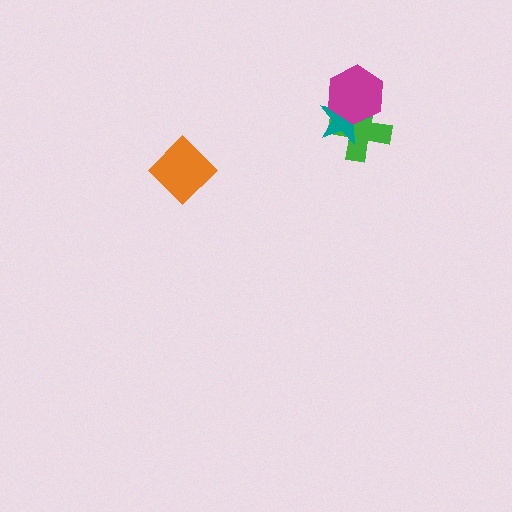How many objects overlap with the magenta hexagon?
2 objects overlap with the magenta hexagon.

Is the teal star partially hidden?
Yes, it is partially covered by another shape.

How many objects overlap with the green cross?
2 objects overlap with the green cross.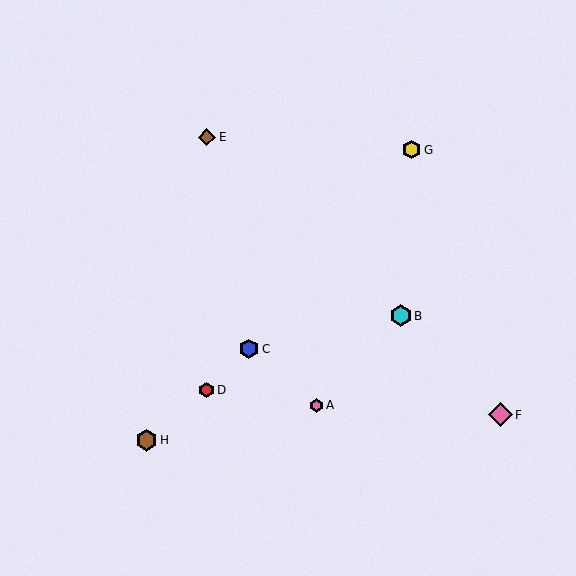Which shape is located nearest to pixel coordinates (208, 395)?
The red hexagon (labeled D) at (207, 390) is nearest to that location.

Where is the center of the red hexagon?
The center of the red hexagon is at (207, 390).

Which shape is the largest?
The pink diamond (labeled F) is the largest.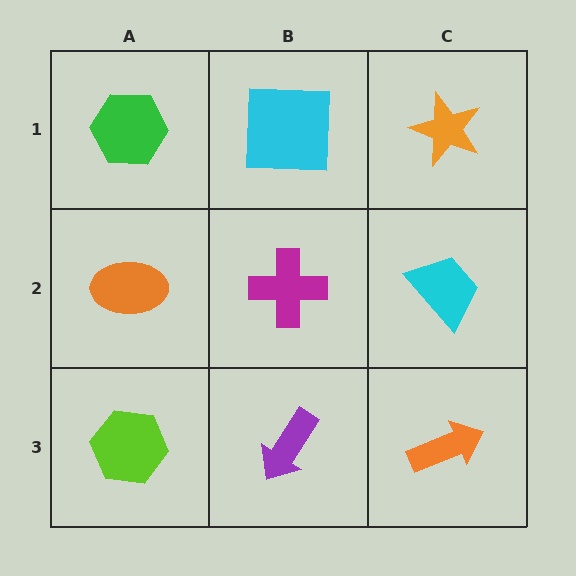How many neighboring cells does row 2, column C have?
3.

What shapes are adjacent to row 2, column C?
An orange star (row 1, column C), an orange arrow (row 3, column C), a magenta cross (row 2, column B).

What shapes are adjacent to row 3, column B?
A magenta cross (row 2, column B), a lime hexagon (row 3, column A), an orange arrow (row 3, column C).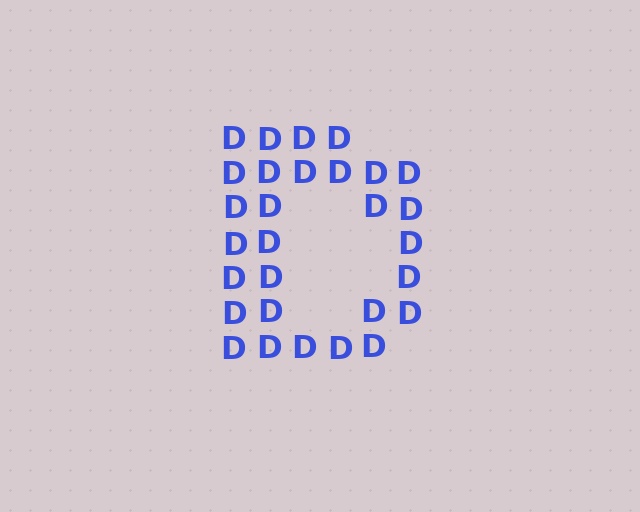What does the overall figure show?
The overall figure shows the letter D.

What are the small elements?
The small elements are letter D's.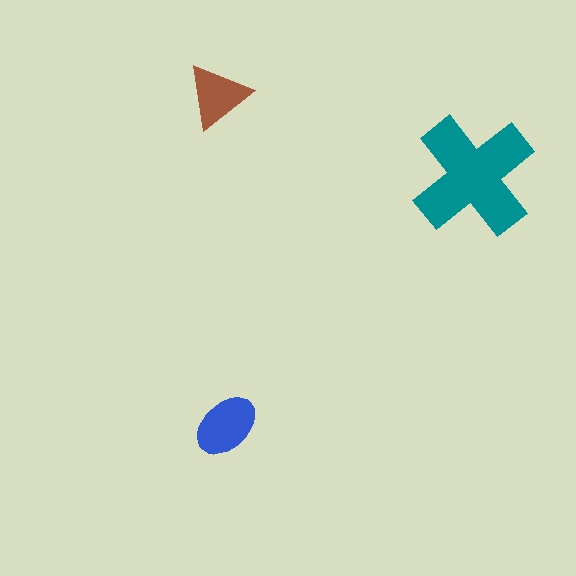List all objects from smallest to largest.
The brown triangle, the blue ellipse, the teal cross.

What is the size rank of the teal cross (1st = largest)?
1st.